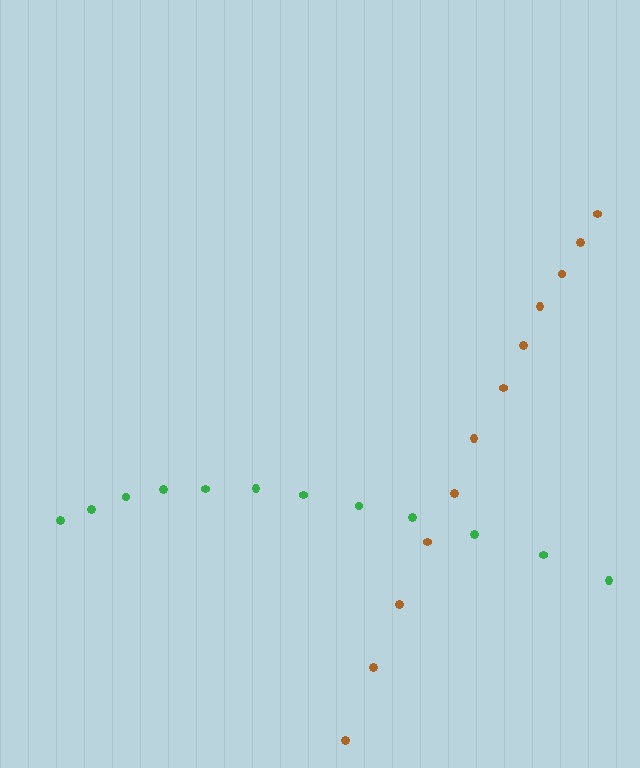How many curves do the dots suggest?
There are 2 distinct paths.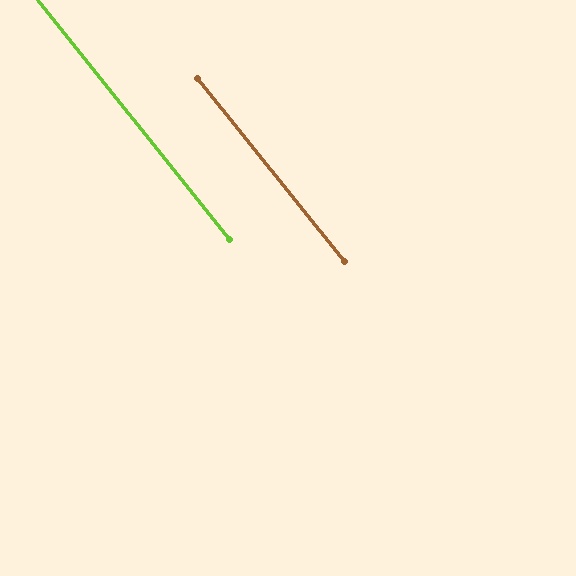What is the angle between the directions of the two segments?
Approximately 0 degrees.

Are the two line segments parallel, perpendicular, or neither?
Parallel — their directions differ by only 0.2°.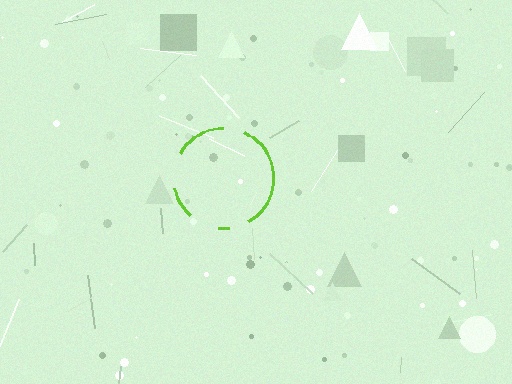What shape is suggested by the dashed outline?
The dashed outline suggests a circle.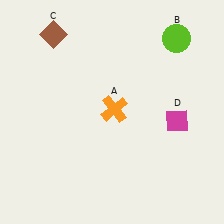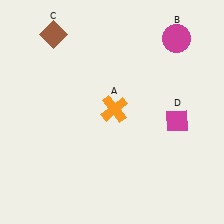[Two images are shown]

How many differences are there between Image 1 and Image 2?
There is 1 difference between the two images.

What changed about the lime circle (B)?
In Image 1, B is lime. In Image 2, it changed to magenta.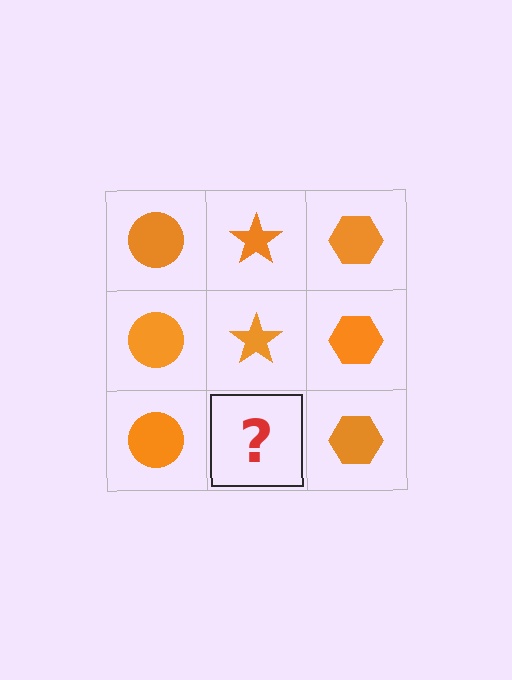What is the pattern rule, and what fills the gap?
The rule is that each column has a consistent shape. The gap should be filled with an orange star.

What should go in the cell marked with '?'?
The missing cell should contain an orange star.